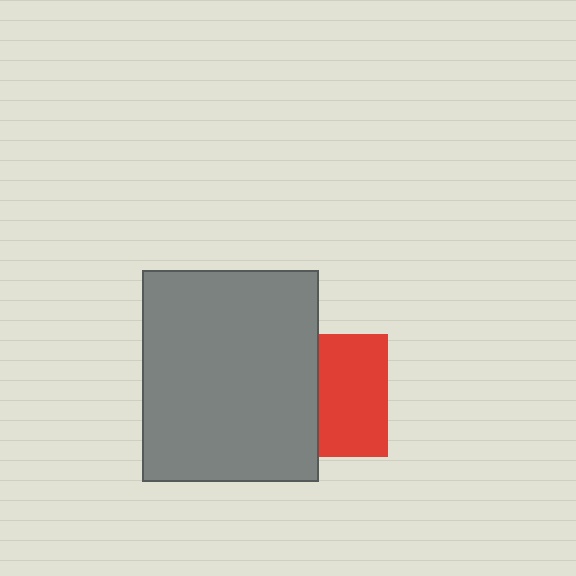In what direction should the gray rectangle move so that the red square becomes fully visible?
The gray rectangle should move left. That is the shortest direction to clear the overlap and leave the red square fully visible.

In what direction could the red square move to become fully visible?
The red square could move right. That would shift it out from behind the gray rectangle entirely.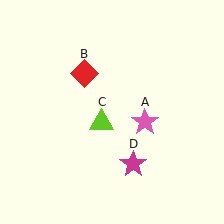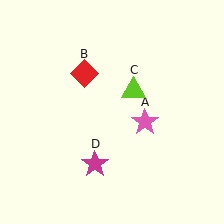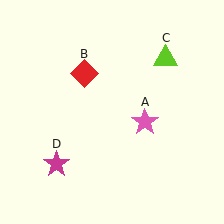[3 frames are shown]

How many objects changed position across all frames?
2 objects changed position: lime triangle (object C), magenta star (object D).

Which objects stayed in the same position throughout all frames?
Pink star (object A) and red diamond (object B) remained stationary.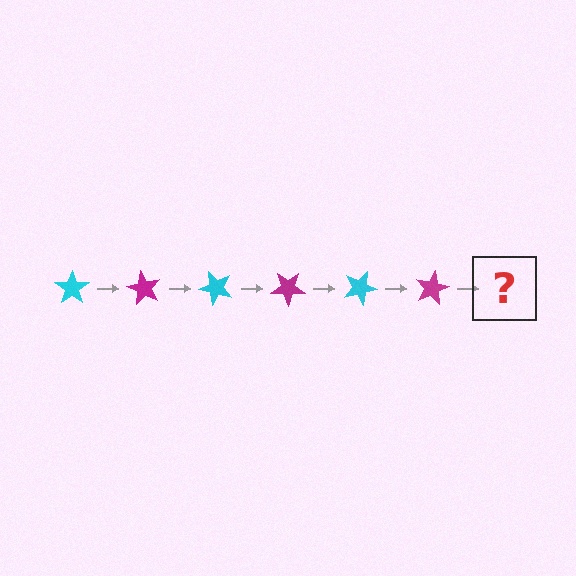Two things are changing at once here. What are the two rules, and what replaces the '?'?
The two rules are that it rotates 60 degrees each step and the color cycles through cyan and magenta. The '?' should be a cyan star, rotated 360 degrees from the start.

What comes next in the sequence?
The next element should be a cyan star, rotated 360 degrees from the start.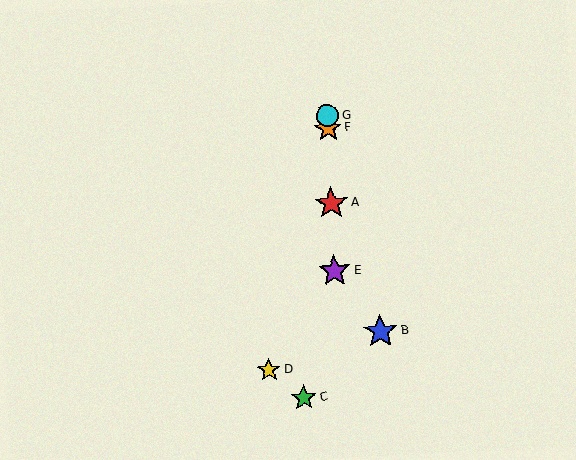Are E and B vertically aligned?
No, E is at x≈334 and B is at x≈381.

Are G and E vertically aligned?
Yes, both are at x≈327.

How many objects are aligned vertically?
4 objects (A, E, F, G) are aligned vertically.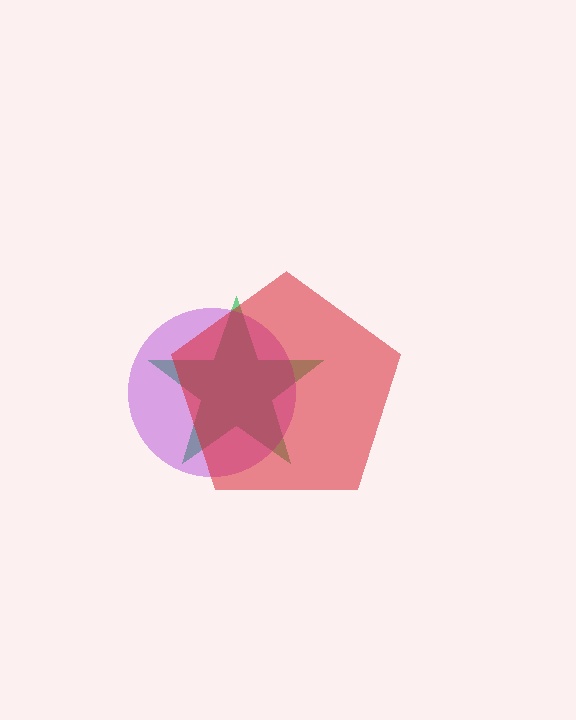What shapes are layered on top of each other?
The layered shapes are: a green star, a purple circle, a red pentagon.